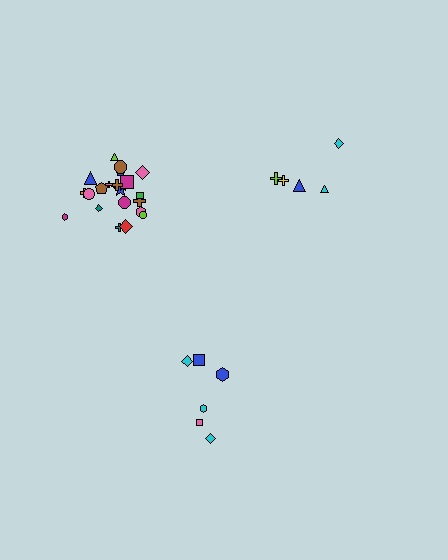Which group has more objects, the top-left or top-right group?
The top-left group.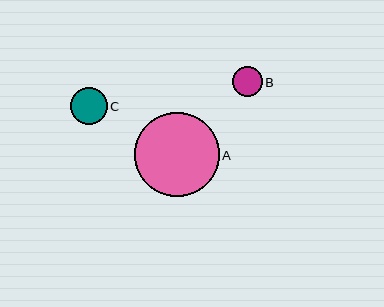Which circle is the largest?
Circle A is the largest with a size of approximately 85 pixels.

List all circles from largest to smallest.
From largest to smallest: A, C, B.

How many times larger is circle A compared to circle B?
Circle A is approximately 2.8 times the size of circle B.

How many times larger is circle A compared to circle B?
Circle A is approximately 2.8 times the size of circle B.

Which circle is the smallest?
Circle B is the smallest with a size of approximately 30 pixels.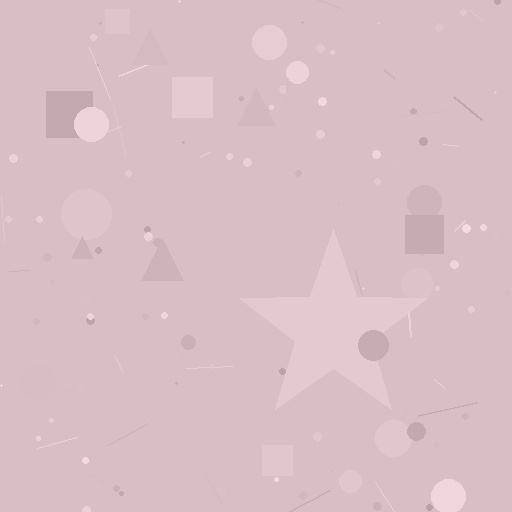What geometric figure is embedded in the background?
A star is embedded in the background.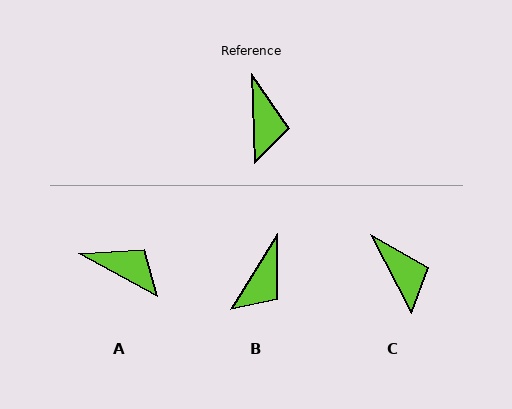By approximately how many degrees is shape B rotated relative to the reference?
Approximately 34 degrees clockwise.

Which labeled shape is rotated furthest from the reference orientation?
A, about 60 degrees away.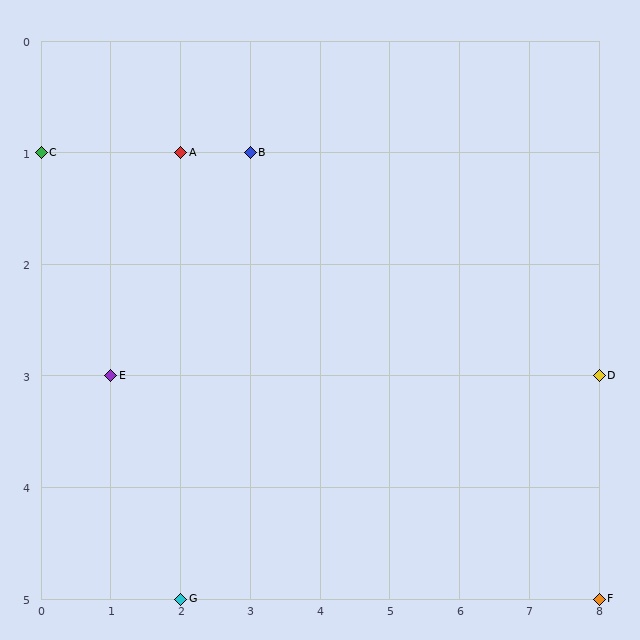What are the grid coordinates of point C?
Point C is at grid coordinates (0, 1).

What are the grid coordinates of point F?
Point F is at grid coordinates (8, 5).